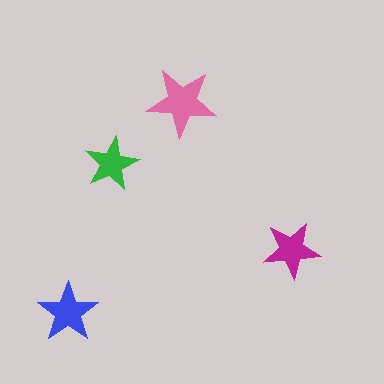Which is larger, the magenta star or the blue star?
The blue one.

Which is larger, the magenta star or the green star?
The magenta one.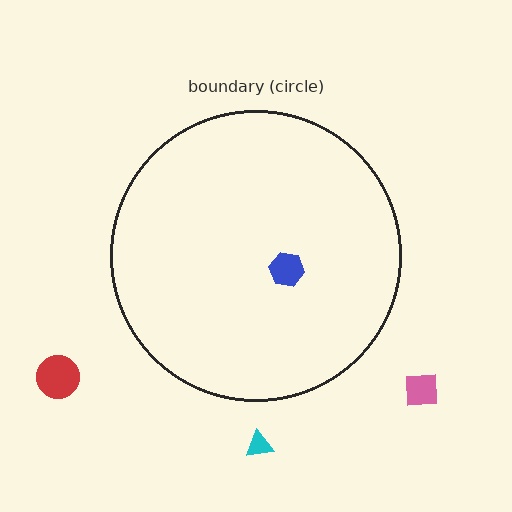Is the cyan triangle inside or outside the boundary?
Outside.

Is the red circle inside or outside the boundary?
Outside.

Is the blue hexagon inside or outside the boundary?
Inside.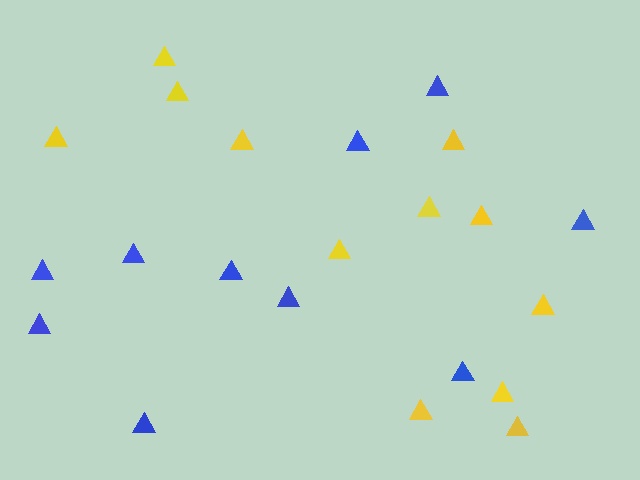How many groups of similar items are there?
There are 2 groups: one group of yellow triangles (12) and one group of blue triangles (10).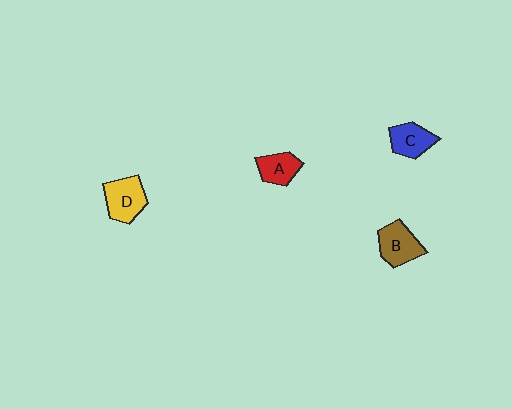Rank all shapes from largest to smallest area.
From largest to smallest: D (yellow), B (brown), C (blue), A (red).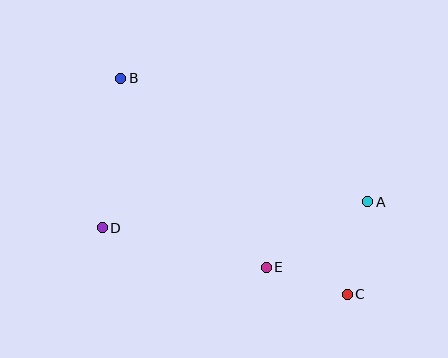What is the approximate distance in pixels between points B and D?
The distance between B and D is approximately 151 pixels.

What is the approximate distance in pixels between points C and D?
The distance between C and D is approximately 254 pixels.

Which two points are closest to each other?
Points C and E are closest to each other.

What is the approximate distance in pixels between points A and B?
The distance between A and B is approximately 276 pixels.